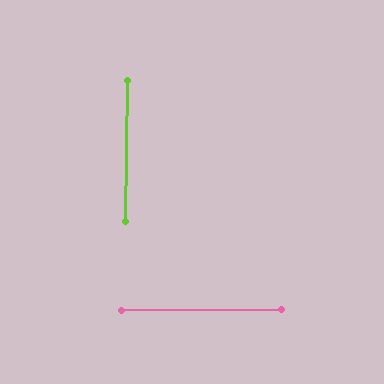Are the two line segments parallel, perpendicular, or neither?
Perpendicular — they meet at approximately 89°.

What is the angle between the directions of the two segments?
Approximately 89 degrees.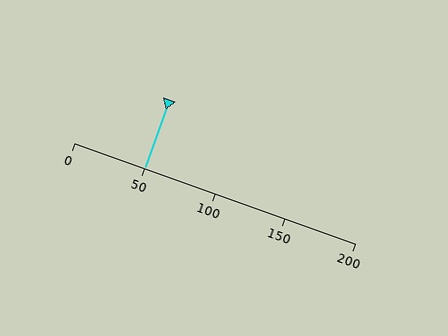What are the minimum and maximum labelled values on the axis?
The axis runs from 0 to 200.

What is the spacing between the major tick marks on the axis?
The major ticks are spaced 50 apart.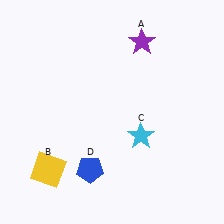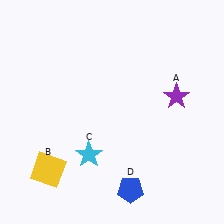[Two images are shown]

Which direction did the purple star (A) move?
The purple star (A) moved down.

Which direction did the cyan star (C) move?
The cyan star (C) moved left.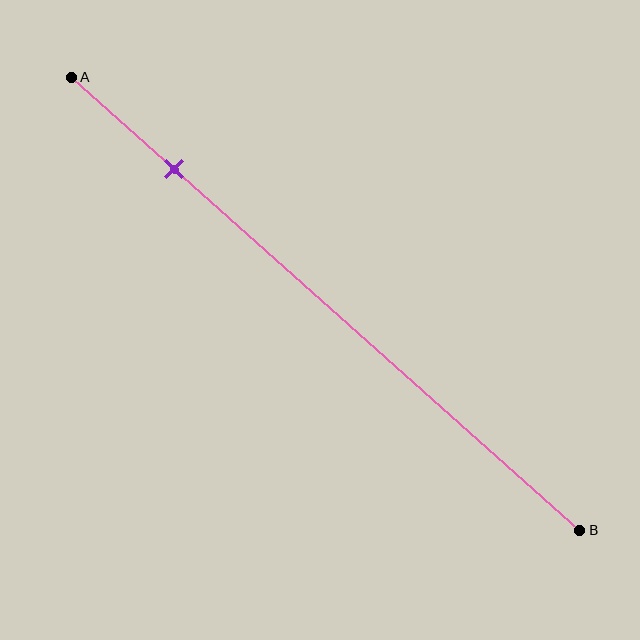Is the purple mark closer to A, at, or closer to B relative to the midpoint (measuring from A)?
The purple mark is closer to point A than the midpoint of segment AB.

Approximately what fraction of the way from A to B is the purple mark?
The purple mark is approximately 20% of the way from A to B.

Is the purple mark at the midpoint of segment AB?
No, the mark is at about 20% from A, not at the 50% midpoint.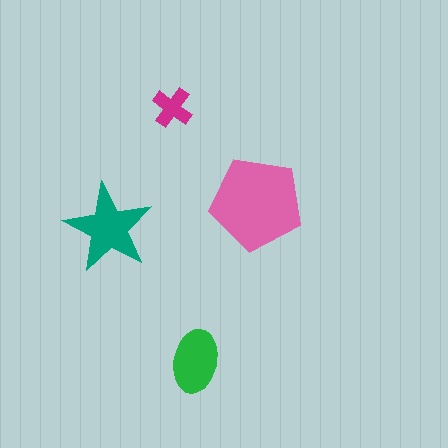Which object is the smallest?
The magenta cross.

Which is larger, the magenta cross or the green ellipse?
The green ellipse.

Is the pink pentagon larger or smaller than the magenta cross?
Larger.